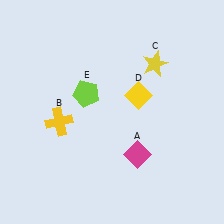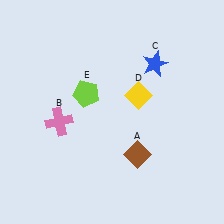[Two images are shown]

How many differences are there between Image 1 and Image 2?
There are 3 differences between the two images.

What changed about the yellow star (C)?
In Image 1, C is yellow. In Image 2, it changed to blue.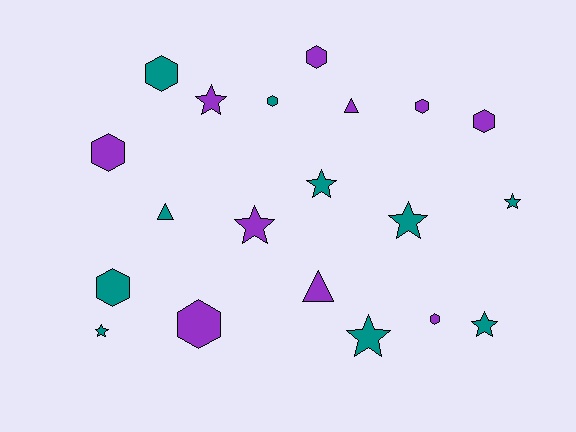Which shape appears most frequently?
Hexagon, with 9 objects.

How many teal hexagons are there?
There are 3 teal hexagons.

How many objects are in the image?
There are 20 objects.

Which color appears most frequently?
Teal, with 10 objects.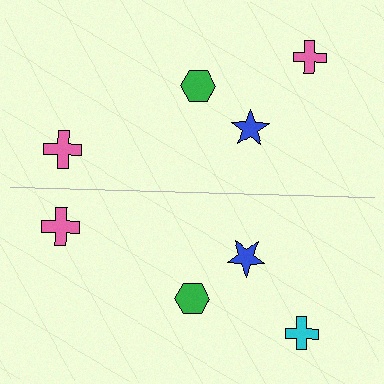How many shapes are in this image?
There are 8 shapes in this image.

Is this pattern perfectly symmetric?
No, the pattern is not perfectly symmetric. The cyan cross on the bottom side breaks the symmetry — its mirror counterpart is pink.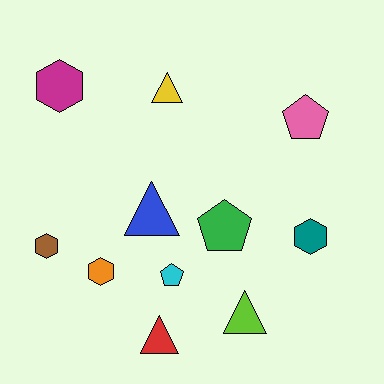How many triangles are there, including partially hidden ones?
There are 4 triangles.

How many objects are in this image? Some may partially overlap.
There are 11 objects.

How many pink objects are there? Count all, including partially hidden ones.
There is 1 pink object.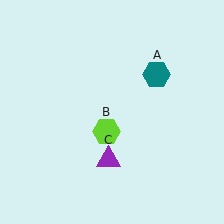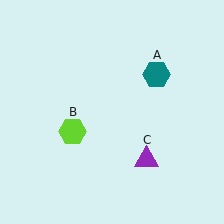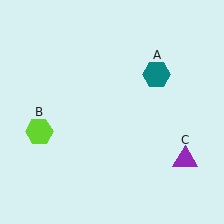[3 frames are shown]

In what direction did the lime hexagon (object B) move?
The lime hexagon (object B) moved left.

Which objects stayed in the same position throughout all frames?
Teal hexagon (object A) remained stationary.